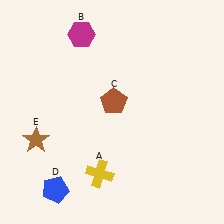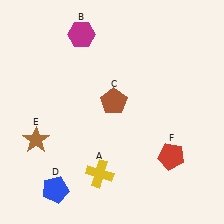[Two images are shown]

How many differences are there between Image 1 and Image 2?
There is 1 difference between the two images.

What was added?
A red pentagon (F) was added in Image 2.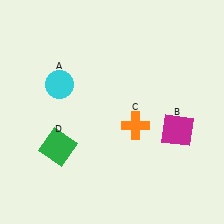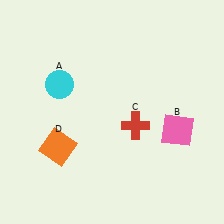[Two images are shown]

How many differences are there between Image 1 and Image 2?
There are 3 differences between the two images.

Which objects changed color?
B changed from magenta to pink. C changed from orange to red. D changed from green to orange.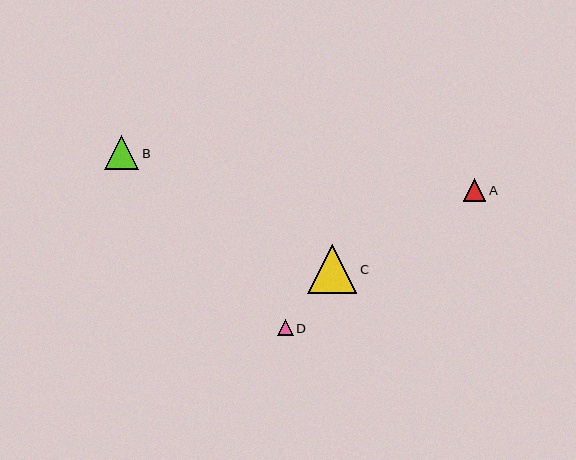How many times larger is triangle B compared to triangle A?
Triangle B is approximately 1.5 times the size of triangle A.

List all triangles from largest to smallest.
From largest to smallest: C, B, A, D.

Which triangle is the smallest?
Triangle D is the smallest with a size of approximately 16 pixels.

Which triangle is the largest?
Triangle C is the largest with a size of approximately 50 pixels.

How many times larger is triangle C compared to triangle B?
Triangle C is approximately 1.5 times the size of triangle B.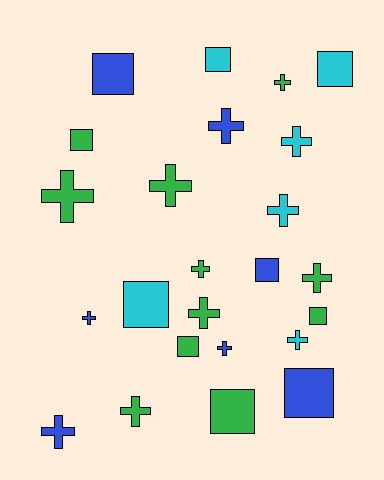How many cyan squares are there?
There are 3 cyan squares.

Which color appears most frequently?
Green, with 11 objects.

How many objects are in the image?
There are 24 objects.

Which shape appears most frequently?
Cross, with 14 objects.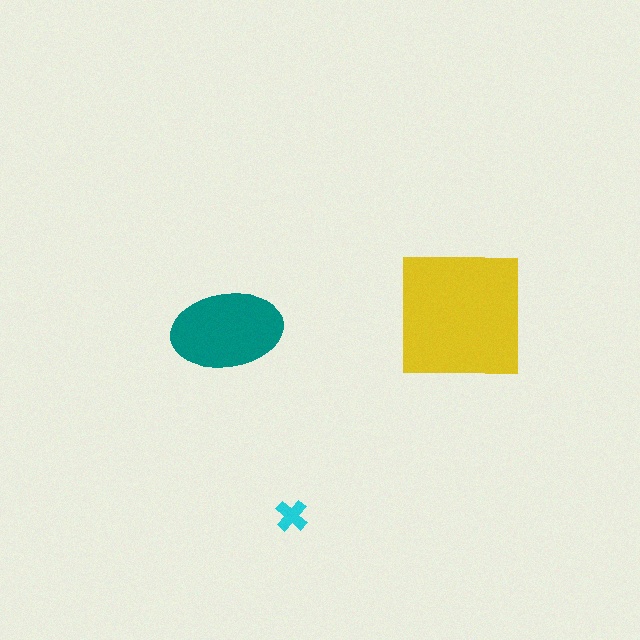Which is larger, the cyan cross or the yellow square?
The yellow square.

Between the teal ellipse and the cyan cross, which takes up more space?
The teal ellipse.